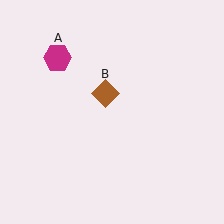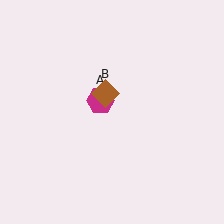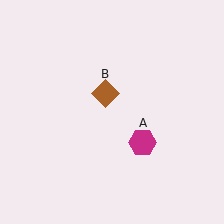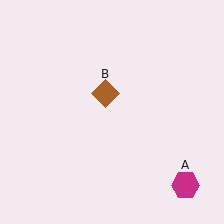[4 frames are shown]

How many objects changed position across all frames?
1 object changed position: magenta hexagon (object A).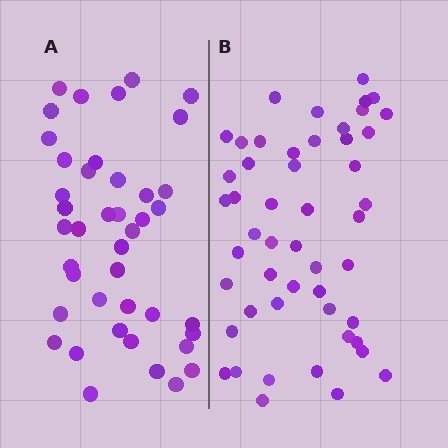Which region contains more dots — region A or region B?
Region B (the right region) has more dots.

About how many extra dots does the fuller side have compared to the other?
Region B has roughly 8 or so more dots than region A.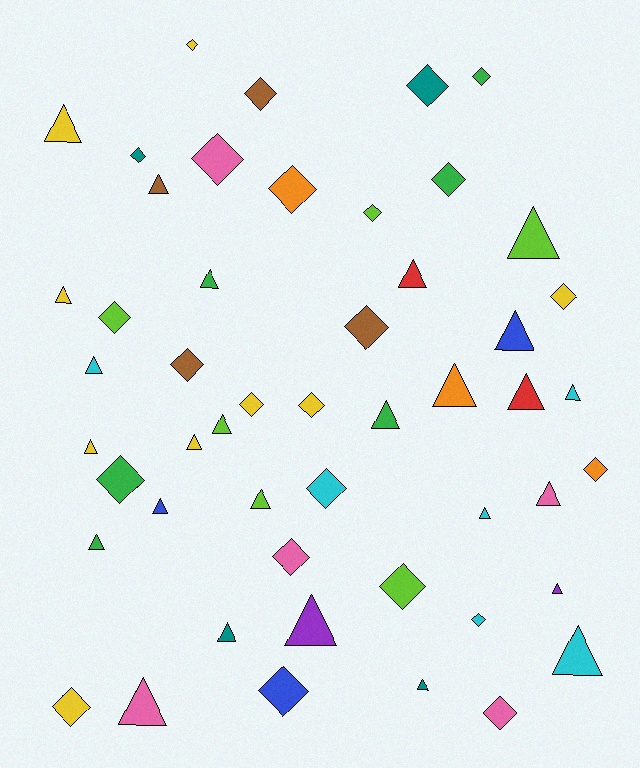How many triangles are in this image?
There are 26 triangles.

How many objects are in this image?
There are 50 objects.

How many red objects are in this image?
There are 2 red objects.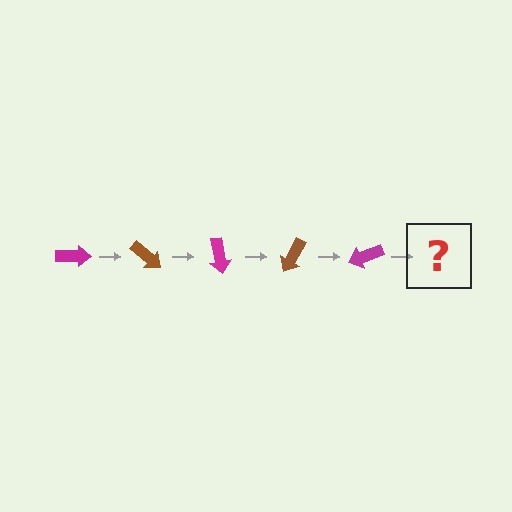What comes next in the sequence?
The next element should be a brown arrow, rotated 200 degrees from the start.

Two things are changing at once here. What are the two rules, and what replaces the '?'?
The two rules are that it rotates 40 degrees each step and the color cycles through magenta and brown. The '?' should be a brown arrow, rotated 200 degrees from the start.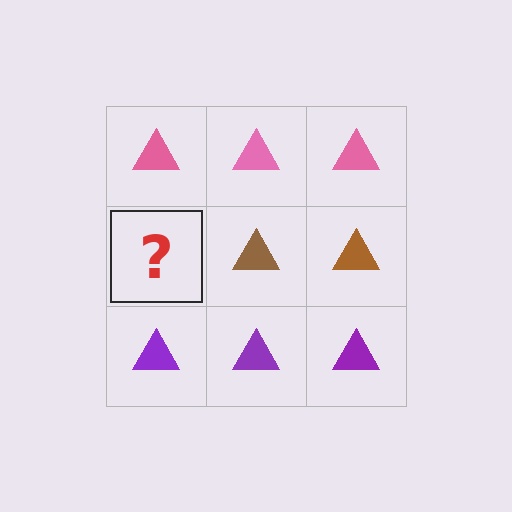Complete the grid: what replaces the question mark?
The question mark should be replaced with a brown triangle.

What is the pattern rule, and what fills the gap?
The rule is that each row has a consistent color. The gap should be filled with a brown triangle.